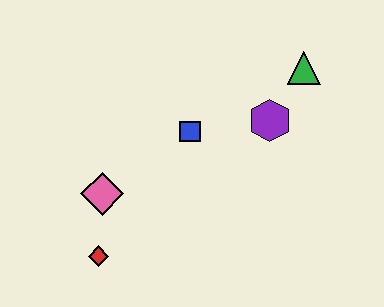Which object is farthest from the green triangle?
The red diamond is farthest from the green triangle.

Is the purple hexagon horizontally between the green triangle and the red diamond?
Yes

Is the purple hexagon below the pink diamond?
No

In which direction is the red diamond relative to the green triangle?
The red diamond is to the left of the green triangle.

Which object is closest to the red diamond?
The pink diamond is closest to the red diamond.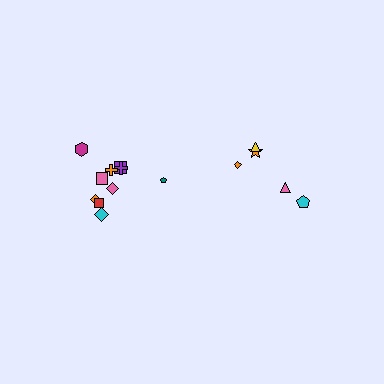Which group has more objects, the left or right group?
The left group.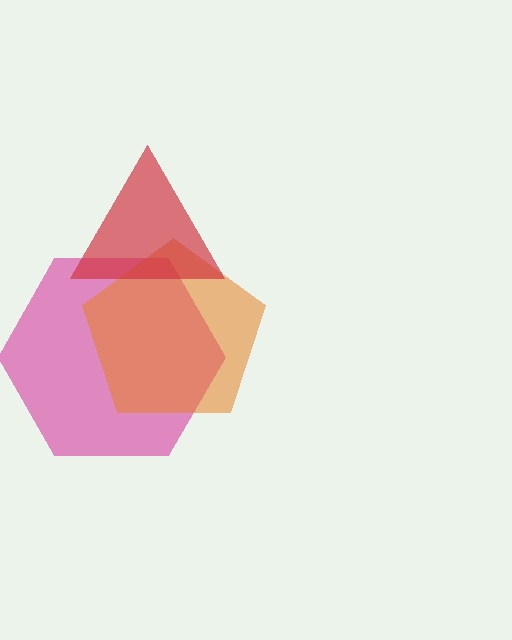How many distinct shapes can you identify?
There are 3 distinct shapes: a magenta hexagon, an orange pentagon, a red triangle.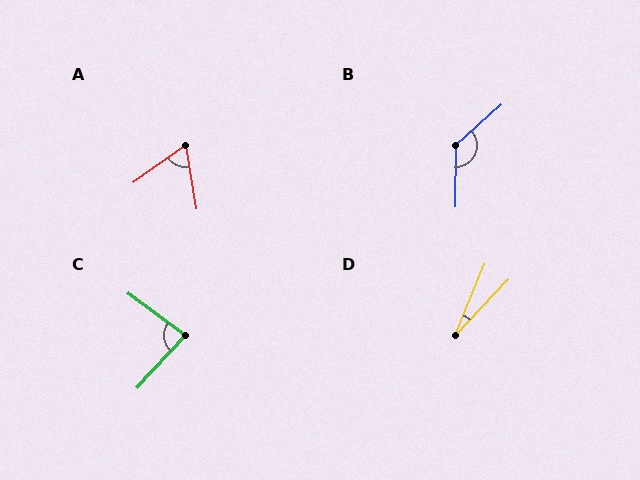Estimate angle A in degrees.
Approximately 63 degrees.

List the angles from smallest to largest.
D (21°), A (63°), C (84°), B (133°).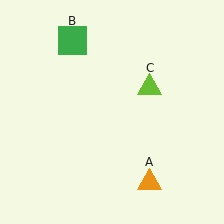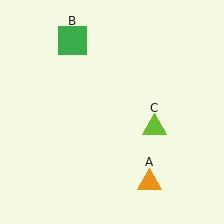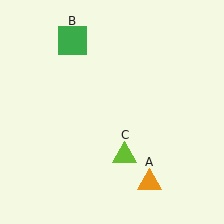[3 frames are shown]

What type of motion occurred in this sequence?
The lime triangle (object C) rotated clockwise around the center of the scene.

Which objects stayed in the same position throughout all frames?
Orange triangle (object A) and green square (object B) remained stationary.